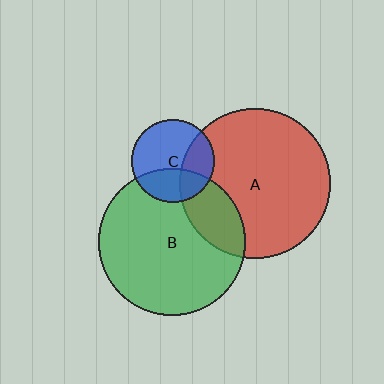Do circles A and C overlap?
Yes.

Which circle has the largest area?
Circle A (red).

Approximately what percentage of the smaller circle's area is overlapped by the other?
Approximately 30%.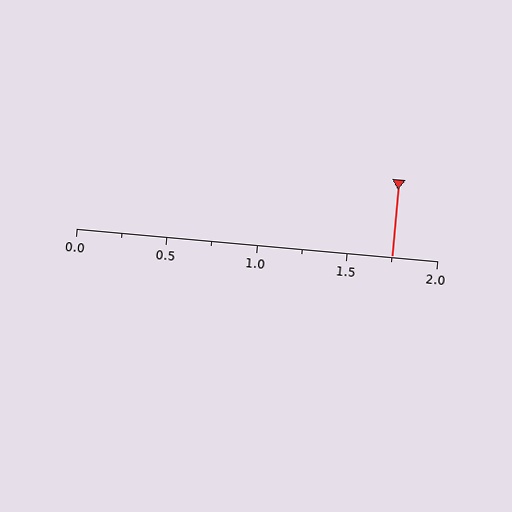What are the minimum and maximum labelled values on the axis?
The axis runs from 0.0 to 2.0.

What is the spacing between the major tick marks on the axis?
The major ticks are spaced 0.5 apart.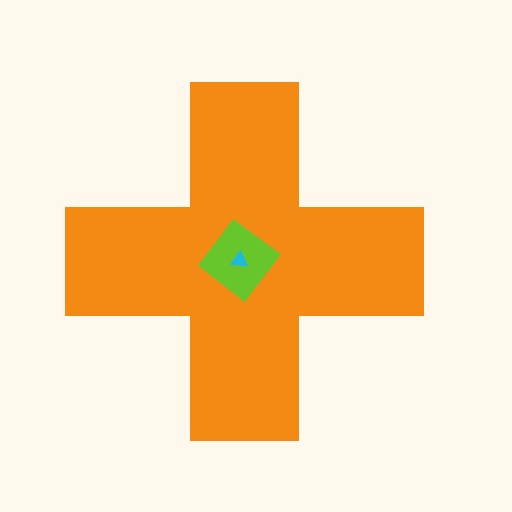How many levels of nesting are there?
3.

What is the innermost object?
The cyan triangle.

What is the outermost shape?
The orange cross.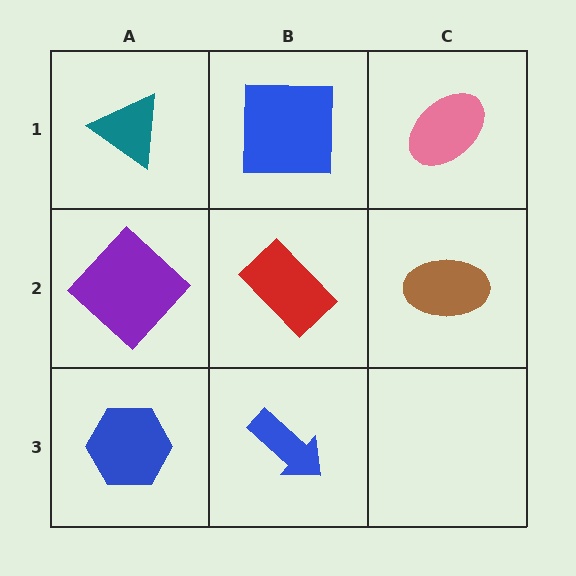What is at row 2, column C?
A brown ellipse.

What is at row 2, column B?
A red rectangle.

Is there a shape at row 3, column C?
No, that cell is empty.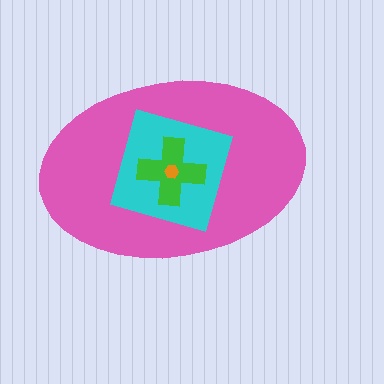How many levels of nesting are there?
4.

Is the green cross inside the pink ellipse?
Yes.